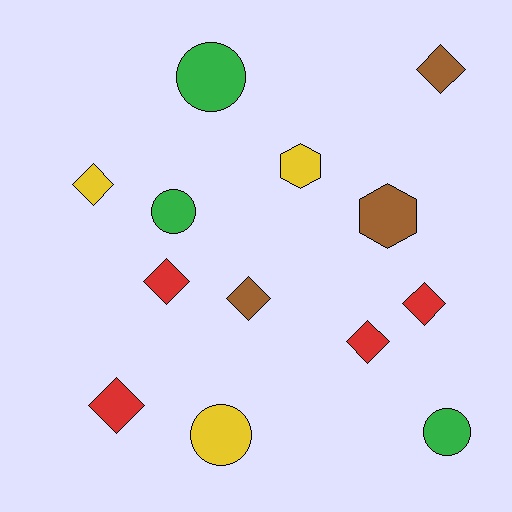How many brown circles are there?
There are no brown circles.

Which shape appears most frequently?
Diamond, with 7 objects.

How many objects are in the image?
There are 13 objects.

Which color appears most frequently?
Red, with 4 objects.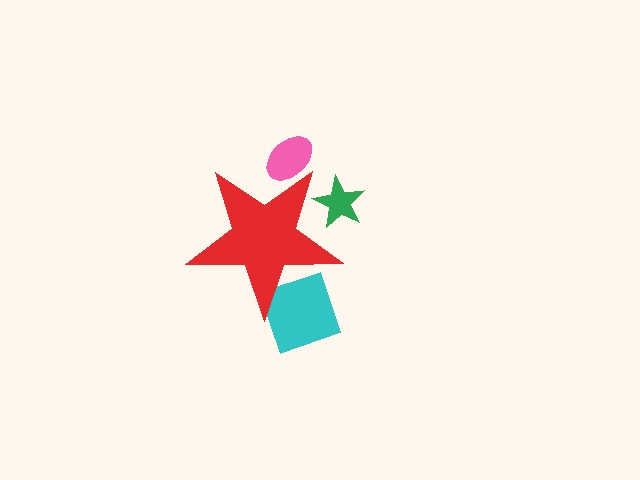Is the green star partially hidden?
Yes, the green star is partially hidden behind the red star.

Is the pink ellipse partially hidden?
Yes, the pink ellipse is partially hidden behind the red star.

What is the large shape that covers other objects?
A red star.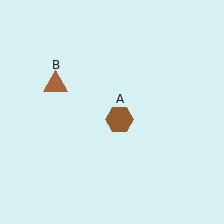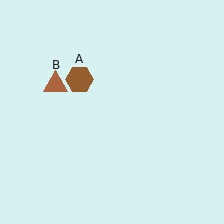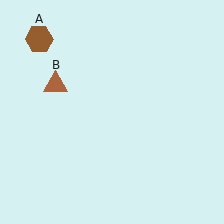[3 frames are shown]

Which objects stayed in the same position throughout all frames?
Brown triangle (object B) remained stationary.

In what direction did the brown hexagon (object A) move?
The brown hexagon (object A) moved up and to the left.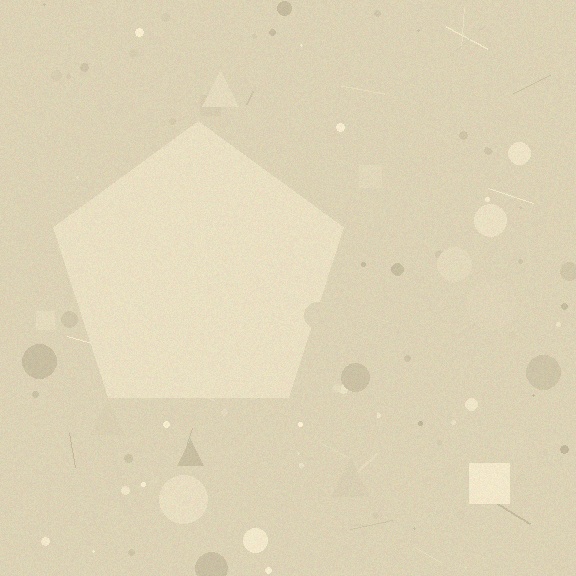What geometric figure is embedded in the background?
A pentagon is embedded in the background.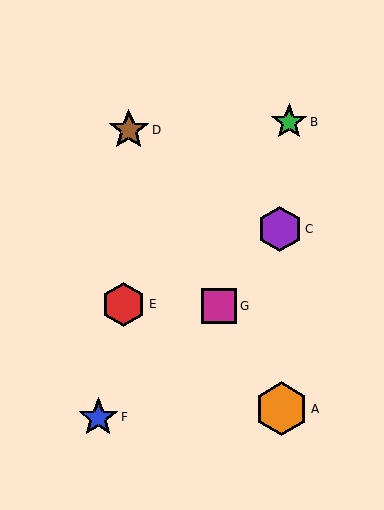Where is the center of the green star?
The center of the green star is at (289, 122).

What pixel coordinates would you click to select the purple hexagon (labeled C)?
Click at (280, 229) to select the purple hexagon C.